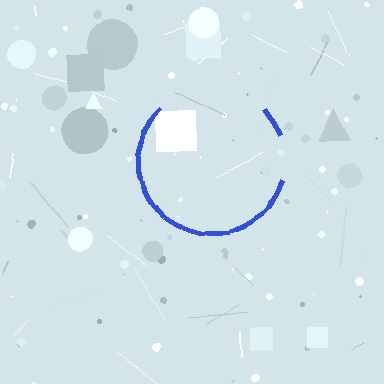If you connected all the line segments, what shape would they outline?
They would outline a circle.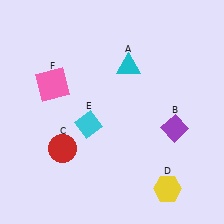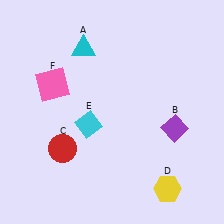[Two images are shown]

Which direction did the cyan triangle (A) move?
The cyan triangle (A) moved left.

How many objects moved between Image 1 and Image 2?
1 object moved between the two images.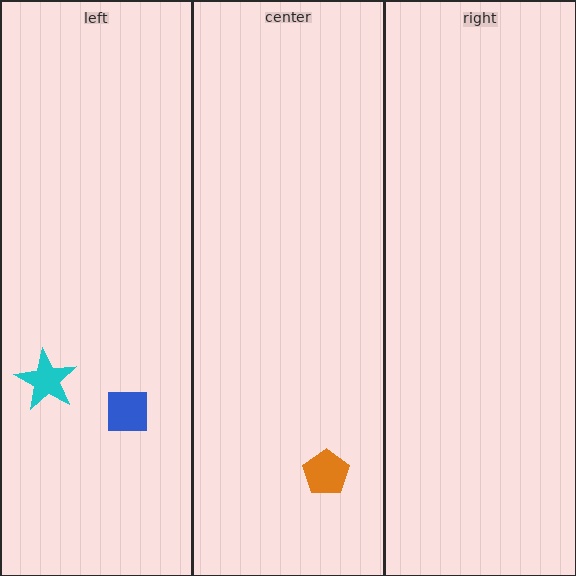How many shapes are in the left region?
2.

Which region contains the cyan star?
The left region.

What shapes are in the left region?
The blue square, the cyan star.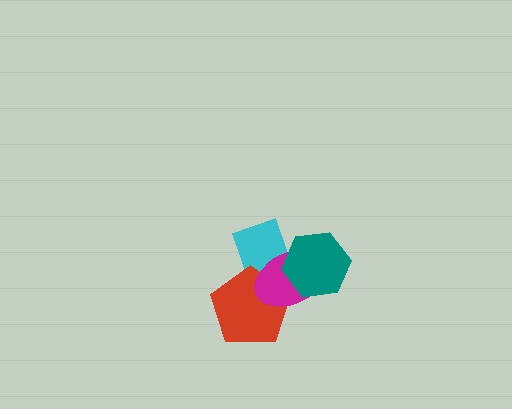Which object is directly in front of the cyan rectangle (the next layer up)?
The red pentagon is directly in front of the cyan rectangle.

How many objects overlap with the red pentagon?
2 objects overlap with the red pentagon.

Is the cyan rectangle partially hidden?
Yes, it is partially covered by another shape.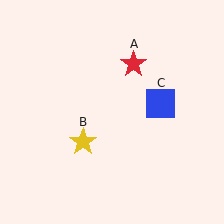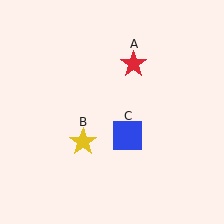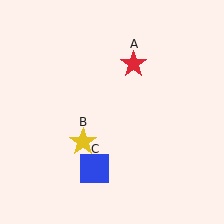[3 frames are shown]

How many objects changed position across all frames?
1 object changed position: blue square (object C).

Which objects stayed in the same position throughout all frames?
Red star (object A) and yellow star (object B) remained stationary.